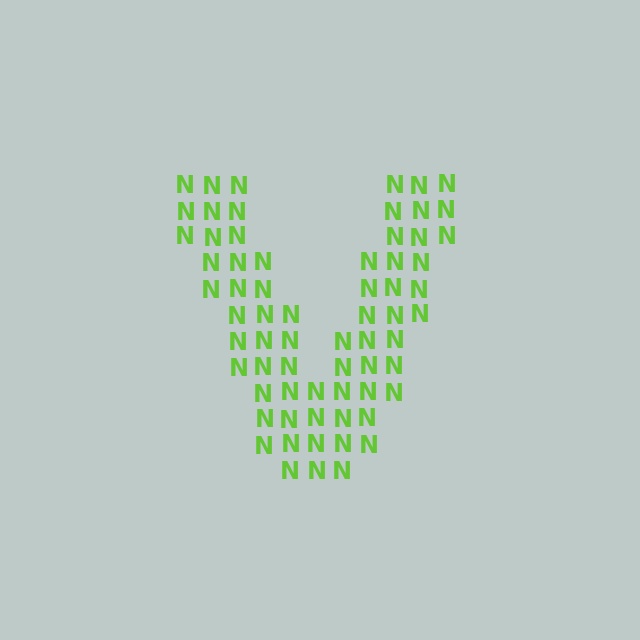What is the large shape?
The large shape is the letter V.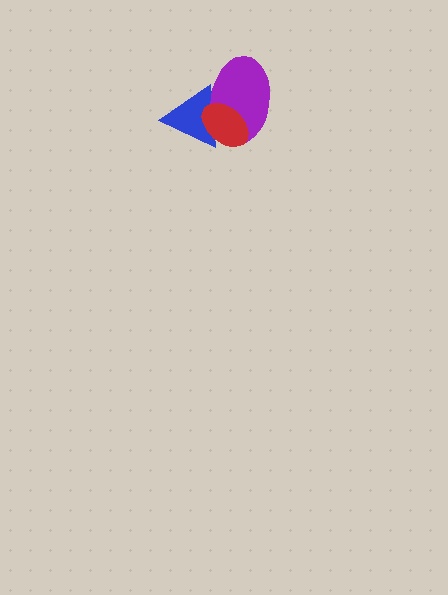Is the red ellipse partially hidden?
No, no other shape covers it.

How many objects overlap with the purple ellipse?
2 objects overlap with the purple ellipse.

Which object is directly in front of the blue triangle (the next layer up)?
The purple ellipse is directly in front of the blue triangle.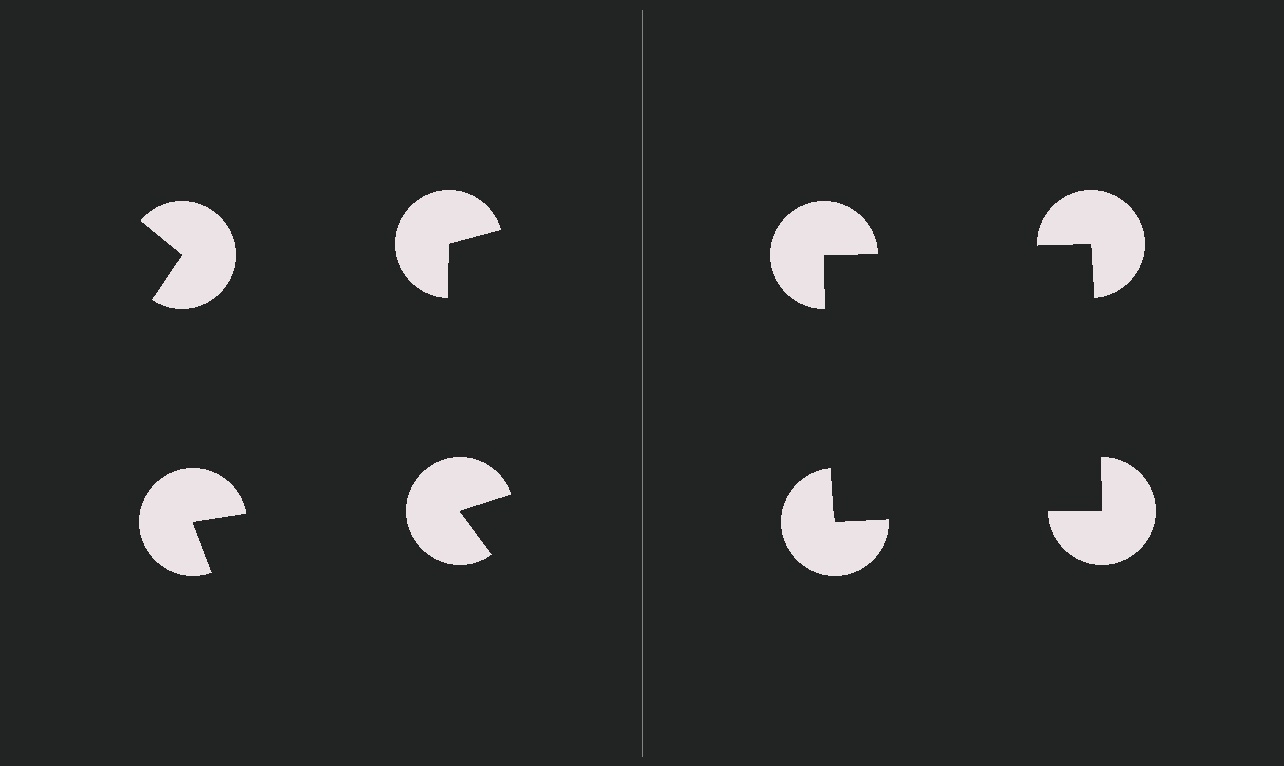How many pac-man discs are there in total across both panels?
8 — 4 on each side.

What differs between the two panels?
The pac-man discs are positioned identically on both sides; only the wedge orientations differ. On the right they align to a square; on the left they are misaligned.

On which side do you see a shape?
An illusory square appears on the right side. On the left side the wedge cuts are rotated, so no coherent shape forms.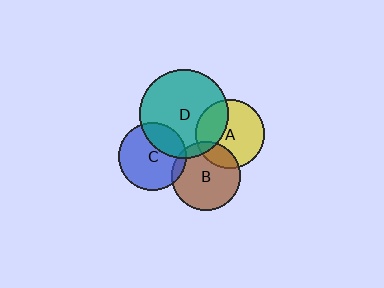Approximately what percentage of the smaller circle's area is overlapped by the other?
Approximately 30%.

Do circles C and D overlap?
Yes.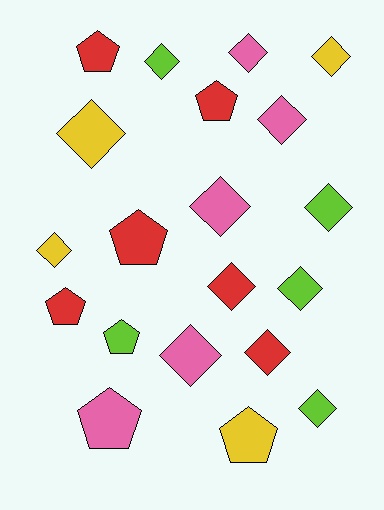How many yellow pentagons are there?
There is 1 yellow pentagon.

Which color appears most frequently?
Red, with 6 objects.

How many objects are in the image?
There are 20 objects.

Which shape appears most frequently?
Diamond, with 13 objects.